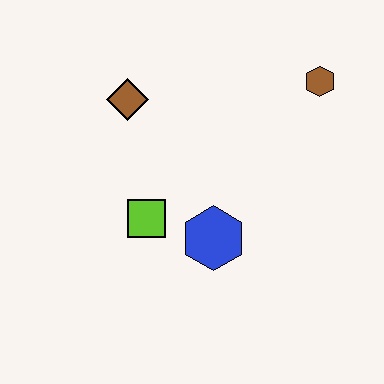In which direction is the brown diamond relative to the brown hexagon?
The brown diamond is to the left of the brown hexagon.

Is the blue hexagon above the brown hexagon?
No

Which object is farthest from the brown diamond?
The brown hexagon is farthest from the brown diamond.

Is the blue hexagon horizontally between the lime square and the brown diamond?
No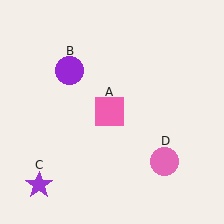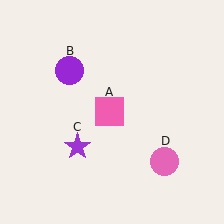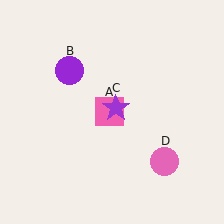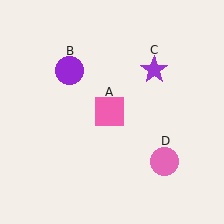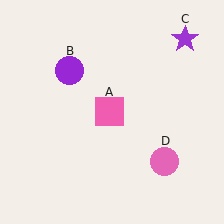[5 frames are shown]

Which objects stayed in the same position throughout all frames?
Pink square (object A) and purple circle (object B) and pink circle (object D) remained stationary.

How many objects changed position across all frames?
1 object changed position: purple star (object C).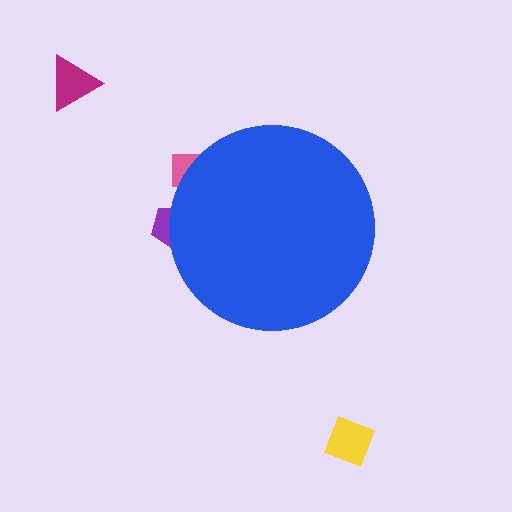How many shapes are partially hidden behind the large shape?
2 shapes are partially hidden.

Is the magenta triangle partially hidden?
No, the magenta triangle is fully visible.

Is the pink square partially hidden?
Yes, the pink square is partially hidden behind the blue circle.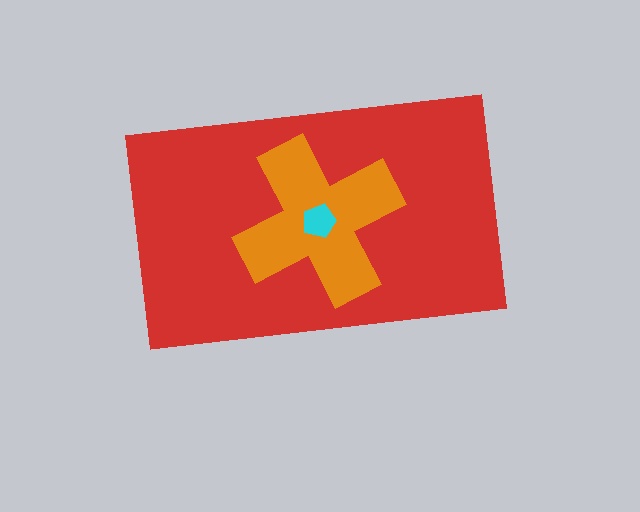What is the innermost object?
The cyan pentagon.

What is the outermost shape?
The red rectangle.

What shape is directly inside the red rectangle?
The orange cross.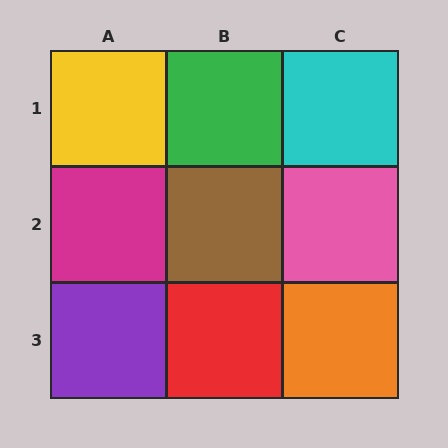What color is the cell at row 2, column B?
Brown.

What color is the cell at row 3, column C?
Orange.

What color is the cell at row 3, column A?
Purple.